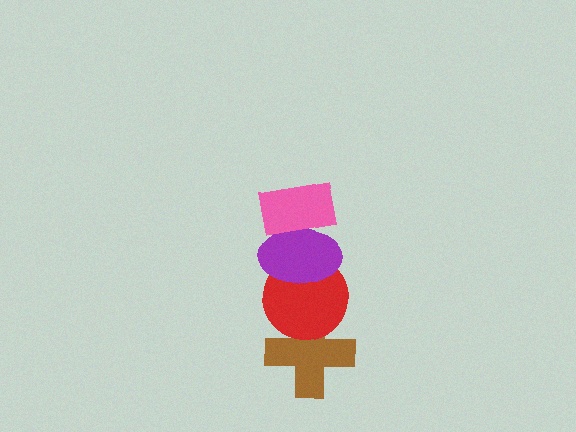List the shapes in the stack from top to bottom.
From top to bottom: the pink rectangle, the purple ellipse, the red circle, the brown cross.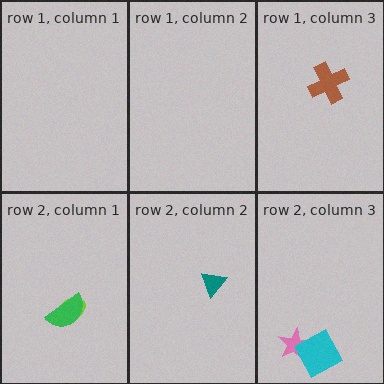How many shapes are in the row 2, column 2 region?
1.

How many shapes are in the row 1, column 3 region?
1.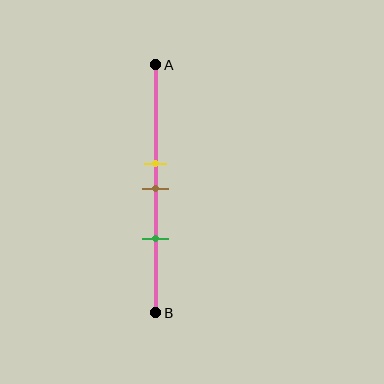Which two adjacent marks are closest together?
The yellow and brown marks are the closest adjacent pair.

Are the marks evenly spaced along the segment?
Yes, the marks are approximately evenly spaced.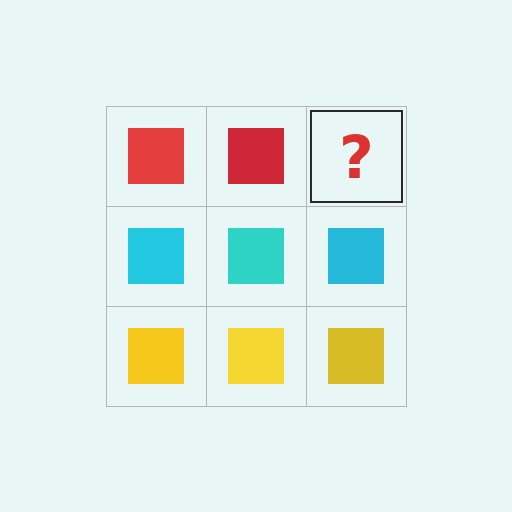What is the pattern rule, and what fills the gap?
The rule is that each row has a consistent color. The gap should be filled with a red square.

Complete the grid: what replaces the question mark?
The question mark should be replaced with a red square.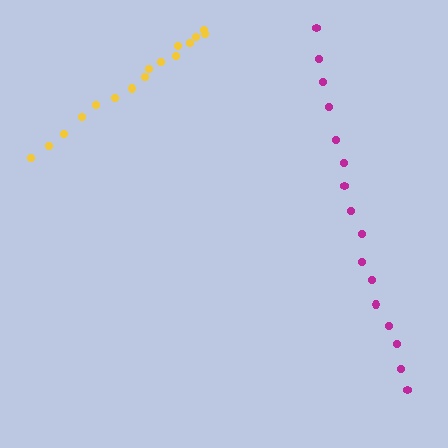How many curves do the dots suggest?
There are 2 distinct paths.